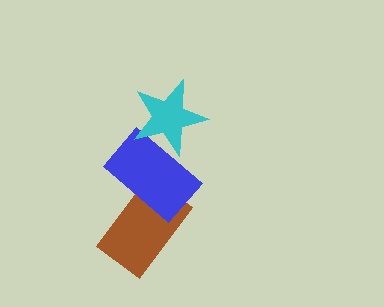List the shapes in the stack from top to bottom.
From top to bottom: the cyan star, the blue rectangle, the brown rectangle.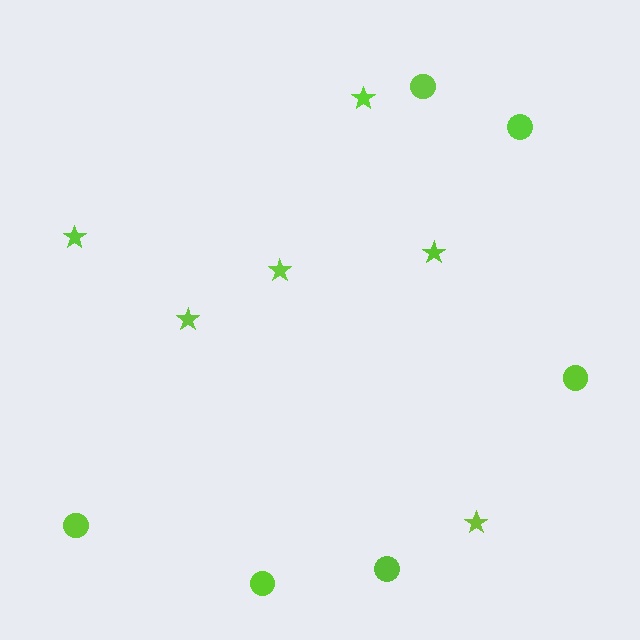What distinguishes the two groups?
There are 2 groups: one group of circles (6) and one group of stars (6).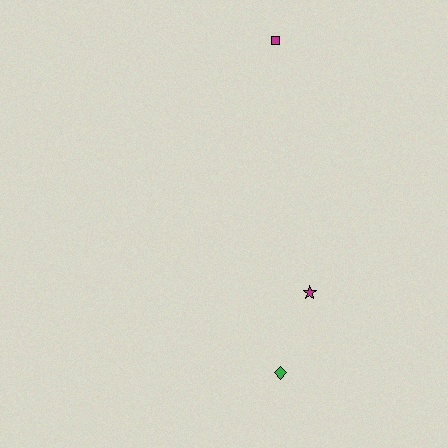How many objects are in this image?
There are 3 objects.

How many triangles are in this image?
There are no triangles.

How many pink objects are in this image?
There are no pink objects.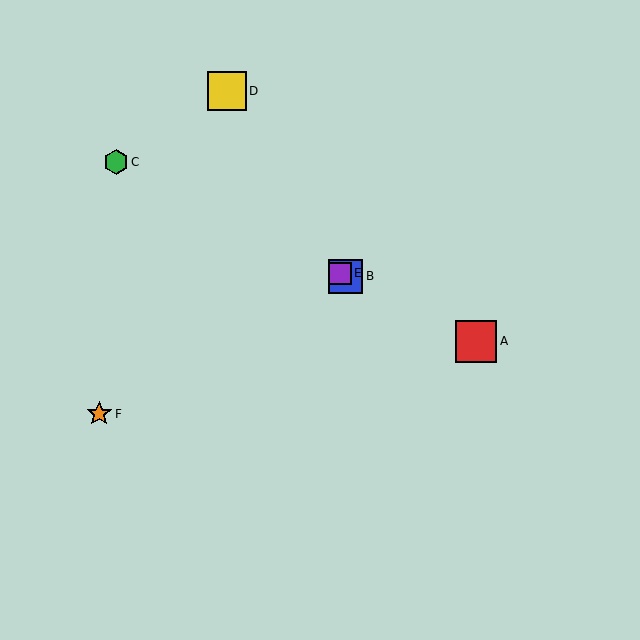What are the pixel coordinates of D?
Object D is at (227, 91).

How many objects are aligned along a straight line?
4 objects (A, B, C, E) are aligned along a straight line.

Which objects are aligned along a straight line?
Objects A, B, C, E are aligned along a straight line.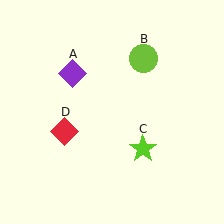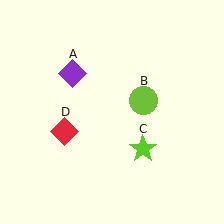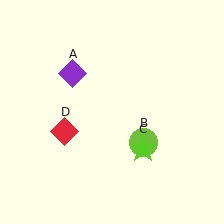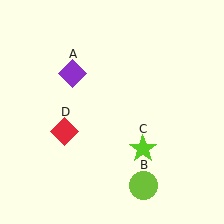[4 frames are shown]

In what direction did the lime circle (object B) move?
The lime circle (object B) moved down.